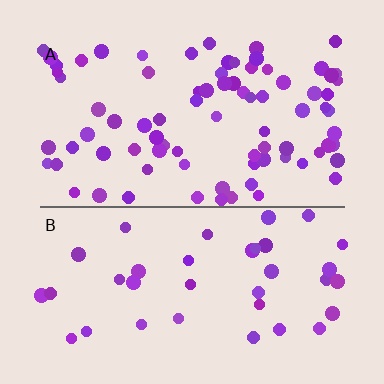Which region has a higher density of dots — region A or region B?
A (the top).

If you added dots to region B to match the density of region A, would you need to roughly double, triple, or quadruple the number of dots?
Approximately double.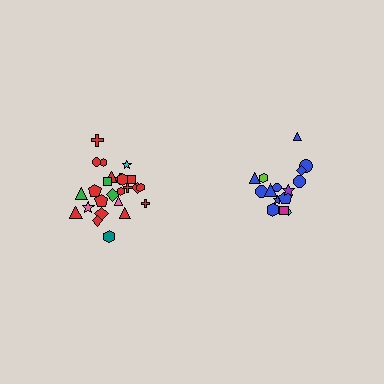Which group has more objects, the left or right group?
The left group.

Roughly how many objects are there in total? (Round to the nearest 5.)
Roughly 40 objects in total.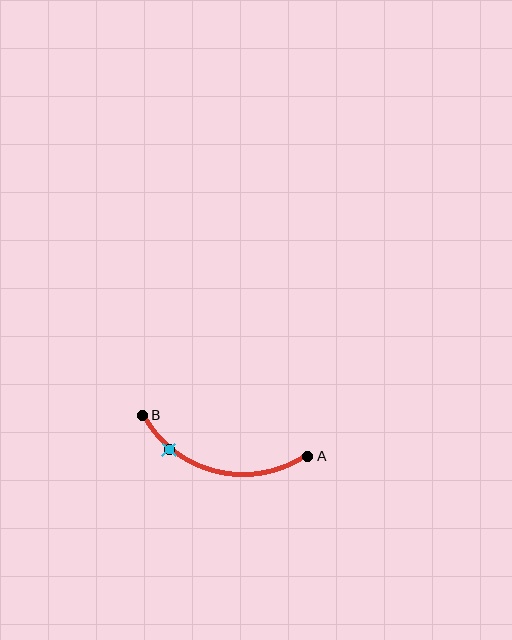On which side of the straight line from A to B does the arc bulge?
The arc bulges below the straight line connecting A and B.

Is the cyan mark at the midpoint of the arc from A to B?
No. The cyan mark lies on the arc but is closer to endpoint B. The arc midpoint would be at the point on the curve equidistant along the arc from both A and B.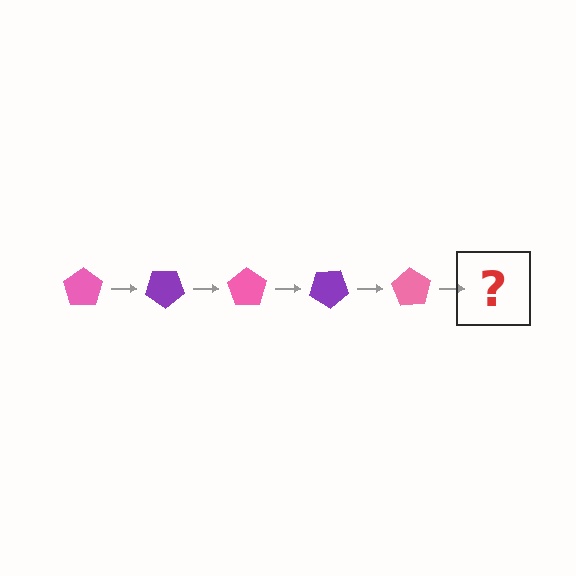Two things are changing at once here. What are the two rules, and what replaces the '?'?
The two rules are that it rotates 35 degrees each step and the color cycles through pink and purple. The '?' should be a purple pentagon, rotated 175 degrees from the start.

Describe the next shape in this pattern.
It should be a purple pentagon, rotated 175 degrees from the start.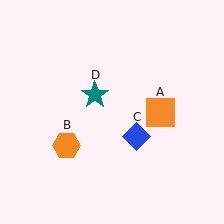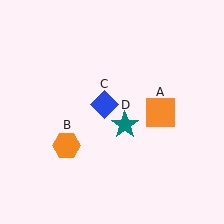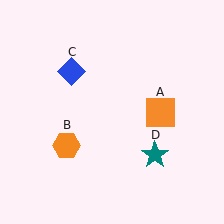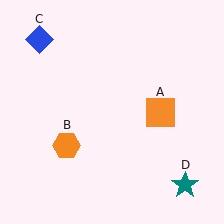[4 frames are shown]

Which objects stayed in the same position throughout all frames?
Orange square (object A) and orange hexagon (object B) remained stationary.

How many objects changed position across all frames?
2 objects changed position: blue diamond (object C), teal star (object D).